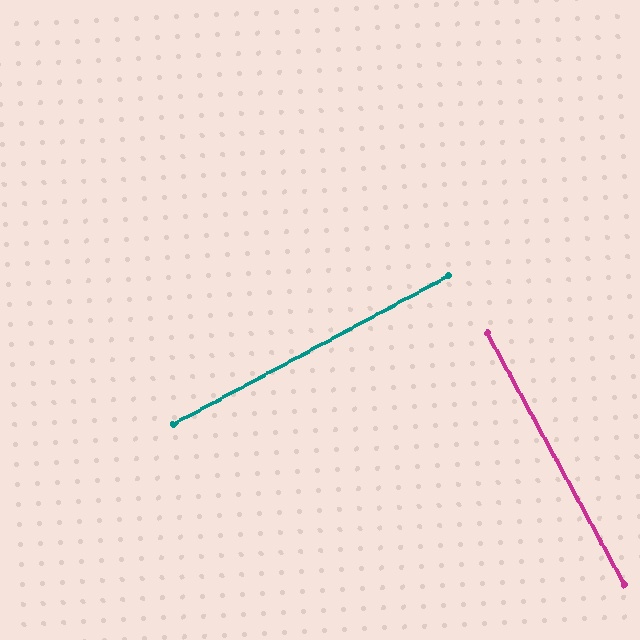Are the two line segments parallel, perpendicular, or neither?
Perpendicular — they meet at approximately 90°.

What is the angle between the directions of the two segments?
Approximately 90 degrees.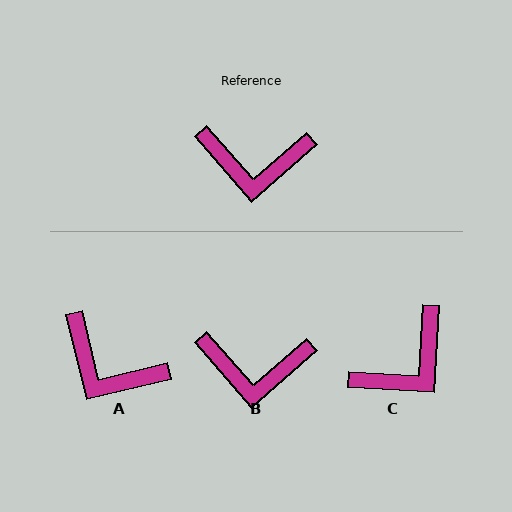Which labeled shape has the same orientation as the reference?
B.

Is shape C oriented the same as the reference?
No, it is off by about 46 degrees.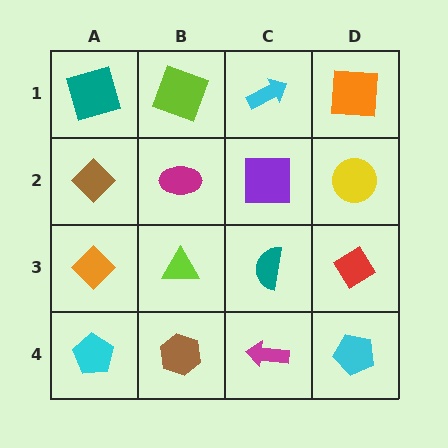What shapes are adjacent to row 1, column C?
A purple square (row 2, column C), a lime square (row 1, column B), an orange square (row 1, column D).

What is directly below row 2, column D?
A red diamond.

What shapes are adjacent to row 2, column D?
An orange square (row 1, column D), a red diamond (row 3, column D), a purple square (row 2, column C).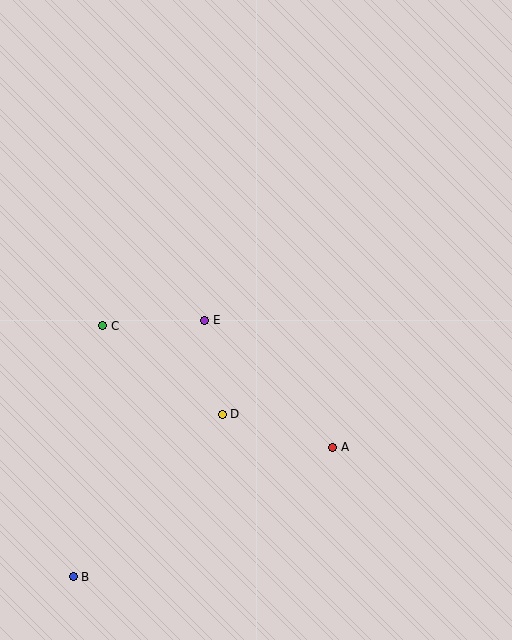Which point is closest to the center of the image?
Point E at (205, 320) is closest to the center.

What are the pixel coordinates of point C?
Point C is at (103, 326).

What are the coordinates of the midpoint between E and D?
The midpoint between E and D is at (214, 367).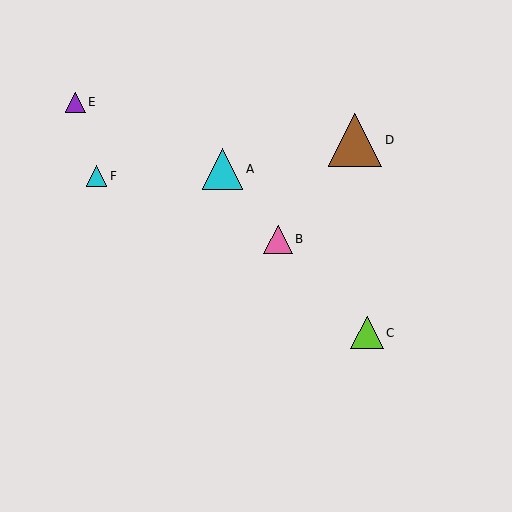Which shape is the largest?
The brown triangle (labeled D) is the largest.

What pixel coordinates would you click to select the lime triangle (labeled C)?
Click at (367, 333) to select the lime triangle C.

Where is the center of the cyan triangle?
The center of the cyan triangle is at (223, 169).